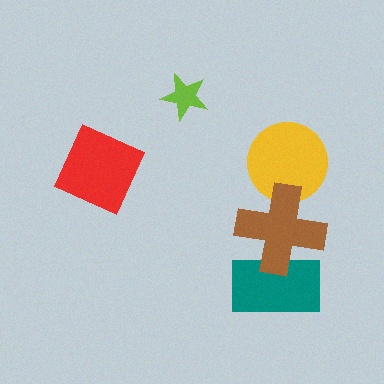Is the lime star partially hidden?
No, no other shape covers it.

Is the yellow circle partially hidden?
Yes, it is partially covered by another shape.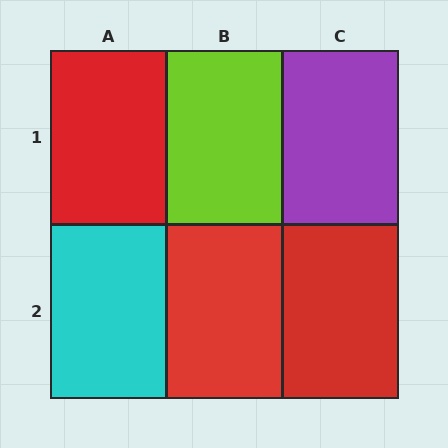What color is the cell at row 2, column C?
Red.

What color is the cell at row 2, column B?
Red.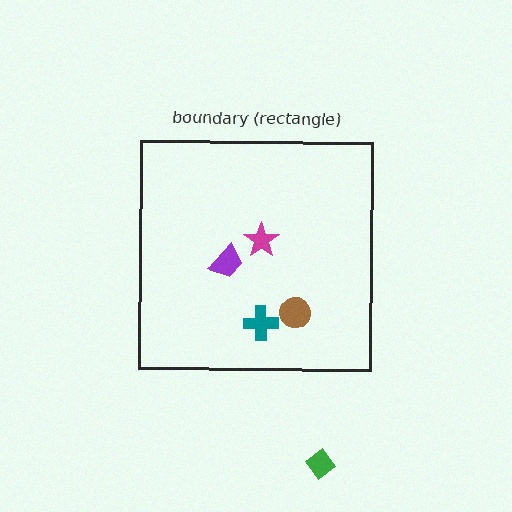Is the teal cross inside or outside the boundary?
Inside.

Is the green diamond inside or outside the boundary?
Outside.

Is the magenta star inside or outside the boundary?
Inside.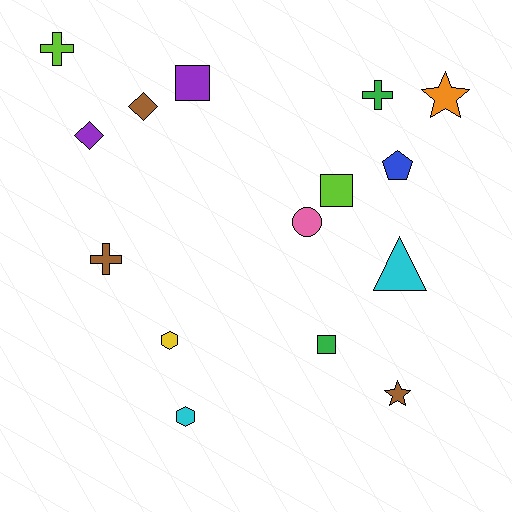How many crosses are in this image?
There are 3 crosses.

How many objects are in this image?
There are 15 objects.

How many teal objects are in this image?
There are no teal objects.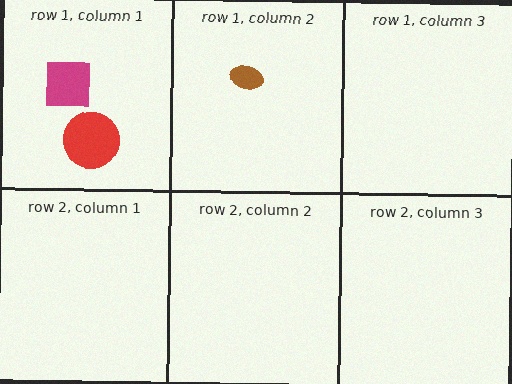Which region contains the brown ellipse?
The row 1, column 2 region.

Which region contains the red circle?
The row 1, column 1 region.